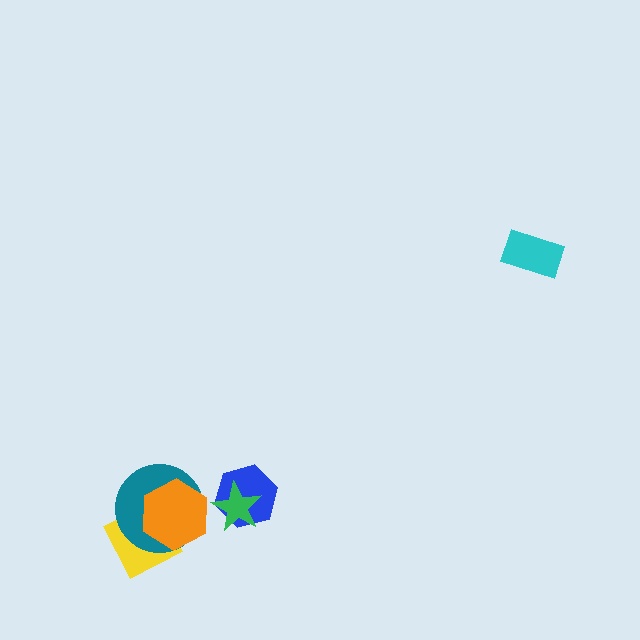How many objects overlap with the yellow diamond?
2 objects overlap with the yellow diamond.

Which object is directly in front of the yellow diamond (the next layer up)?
The teal circle is directly in front of the yellow diamond.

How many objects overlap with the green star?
1 object overlaps with the green star.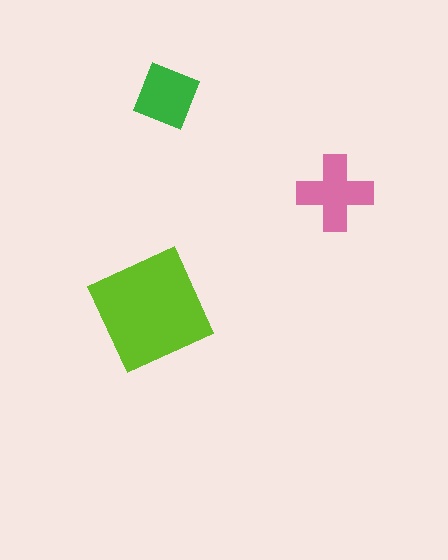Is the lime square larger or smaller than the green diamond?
Larger.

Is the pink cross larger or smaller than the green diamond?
Larger.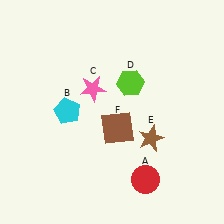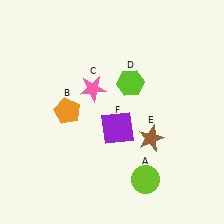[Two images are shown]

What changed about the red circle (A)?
In Image 1, A is red. In Image 2, it changed to lime.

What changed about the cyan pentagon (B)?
In Image 1, B is cyan. In Image 2, it changed to orange.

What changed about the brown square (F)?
In Image 1, F is brown. In Image 2, it changed to purple.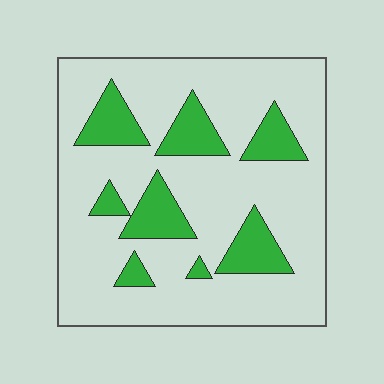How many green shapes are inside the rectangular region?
8.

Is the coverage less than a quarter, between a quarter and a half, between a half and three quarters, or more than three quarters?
Less than a quarter.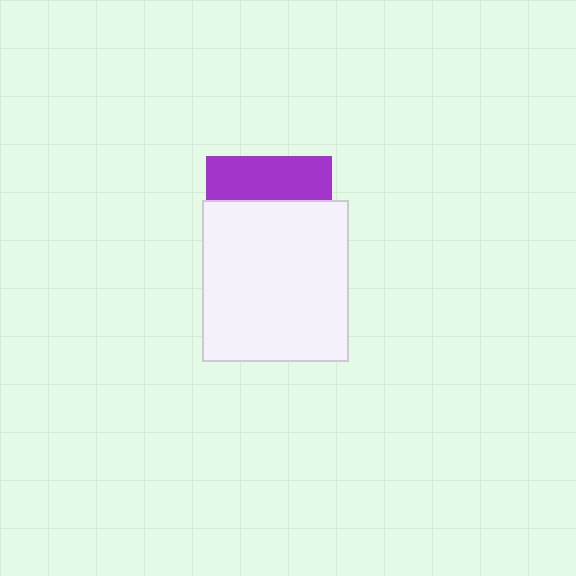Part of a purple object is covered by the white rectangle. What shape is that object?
It is a square.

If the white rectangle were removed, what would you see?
You would see the complete purple square.